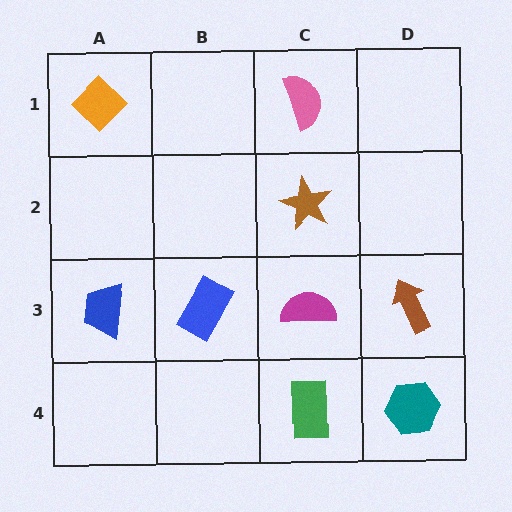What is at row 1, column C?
A pink semicircle.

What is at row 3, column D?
A brown arrow.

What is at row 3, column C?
A magenta semicircle.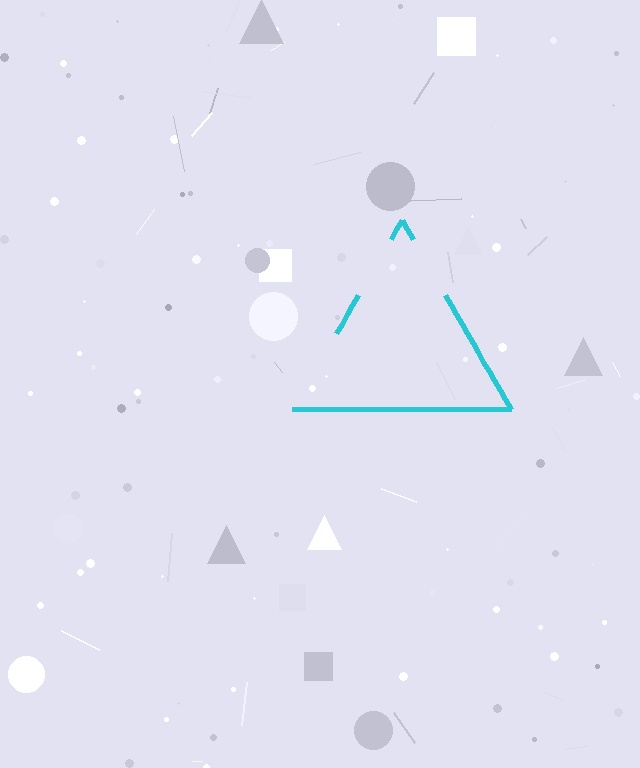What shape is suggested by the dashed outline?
The dashed outline suggests a triangle.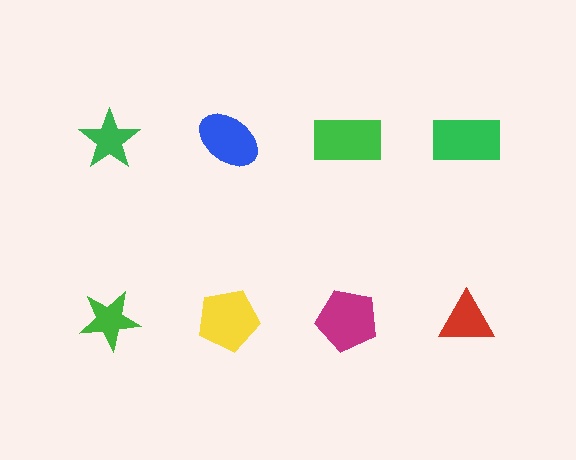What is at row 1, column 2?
A blue ellipse.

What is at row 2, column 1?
A green star.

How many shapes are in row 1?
4 shapes.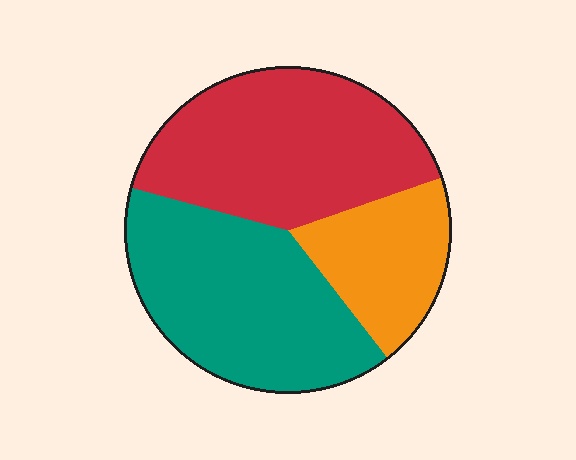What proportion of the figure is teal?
Teal takes up about two fifths (2/5) of the figure.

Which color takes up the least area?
Orange, at roughly 20%.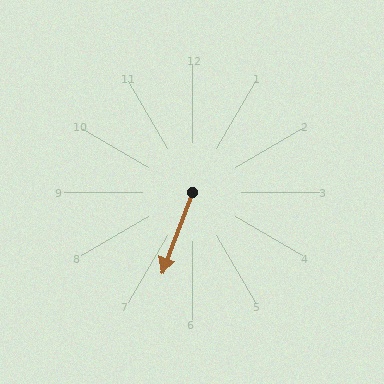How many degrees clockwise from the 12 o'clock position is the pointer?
Approximately 201 degrees.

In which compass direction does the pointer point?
South.